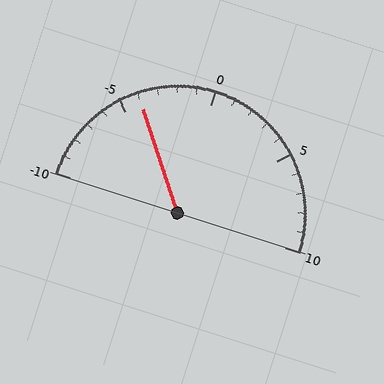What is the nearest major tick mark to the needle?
The nearest major tick mark is -5.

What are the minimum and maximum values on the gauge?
The gauge ranges from -10 to 10.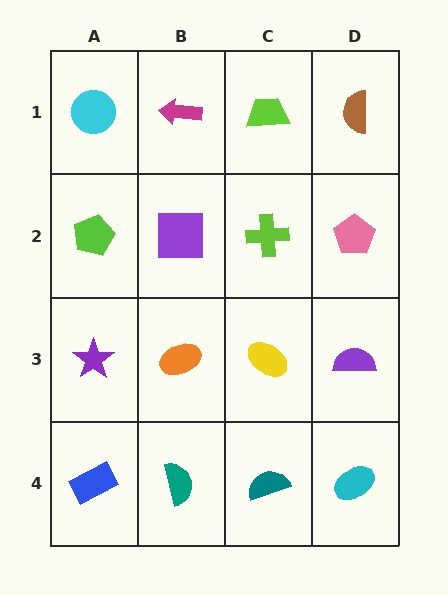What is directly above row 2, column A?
A cyan circle.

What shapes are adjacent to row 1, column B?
A purple square (row 2, column B), a cyan circle (row 1, column A), a lime trapezoid (row 1, column C).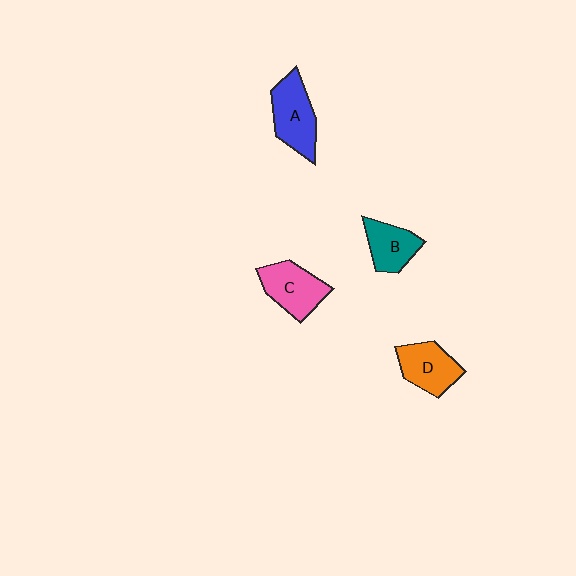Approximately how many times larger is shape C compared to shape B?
Approximately 1.2 times.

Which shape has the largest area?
Shape A (blue).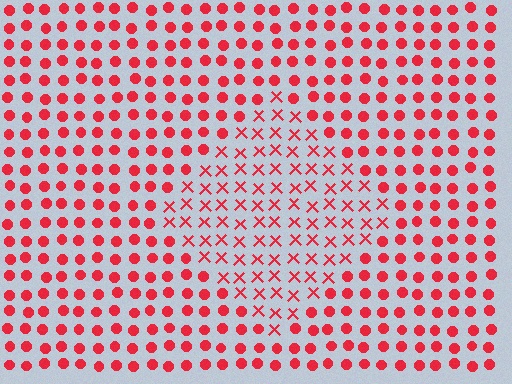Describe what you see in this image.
The image is filled with small red elements arranged in a uniform grid. A diamond-shaped region contains X marks, while the surrounding area contains circles. The boundary is defined purely by the change in element shape.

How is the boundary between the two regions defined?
The boundary is defined by a change in element shape: X marks inside vs. circles outside. All elements share the same color and spacing.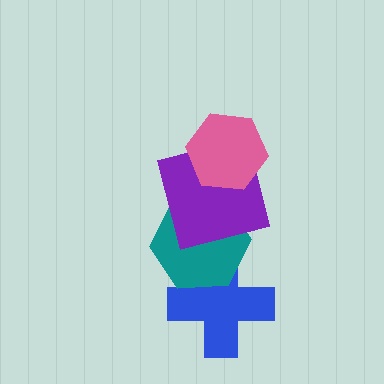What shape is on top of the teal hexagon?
The purple square is on top of the teal hexagon.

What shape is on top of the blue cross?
The teal hexagon is on top of the blue cross.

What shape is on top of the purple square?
The pink hexagon is on top of the purple square.